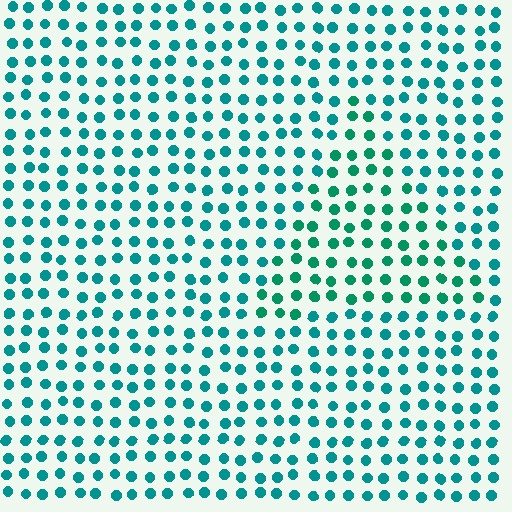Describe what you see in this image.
The image is filled with small teal elements in a uniform arrangement. A triangle-shaped region is visible where the elements are tinted to a slightly different hue, forming a subtle color boundary.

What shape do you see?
I see a triangle.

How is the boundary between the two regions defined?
The boundary is defined purely by a slight shift in hue (about 20 degrees). Spacing, size, and orientation are identical on both sides.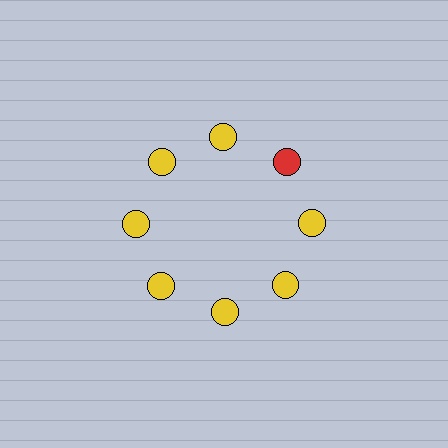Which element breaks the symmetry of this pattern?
The red circle at roughly the 2 o'clock position breaks the symmetry. All other shapes are yellow circles.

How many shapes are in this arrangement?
There are 8 shapes arranged in a ring pattern.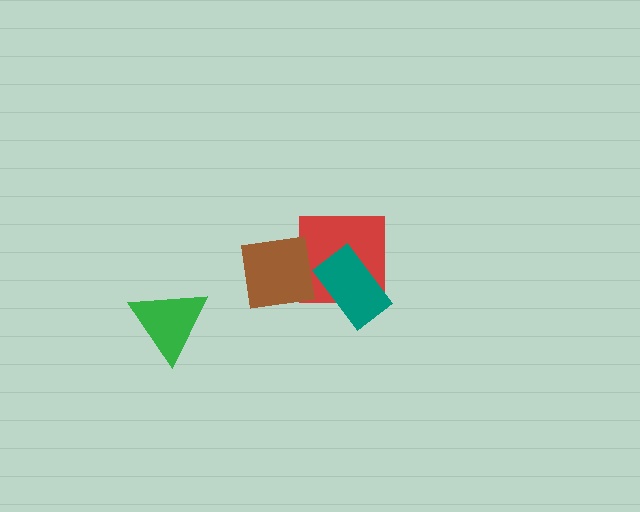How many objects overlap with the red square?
2 objects overlap with the red square.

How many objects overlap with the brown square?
1 object overlaps with the brown square.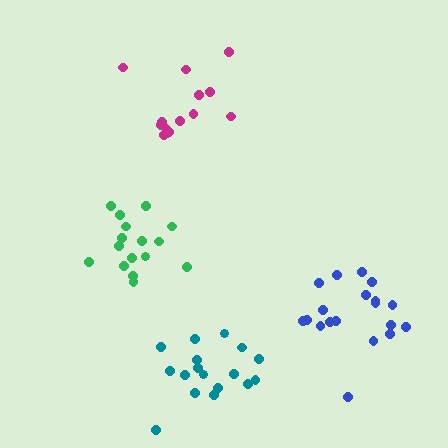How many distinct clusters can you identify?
There are 4 distinct clusters.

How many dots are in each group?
Group 1: 17 dots, Group 2: 19 dots, Group 3: 16 dots, Group 4: 14 dots (66 total).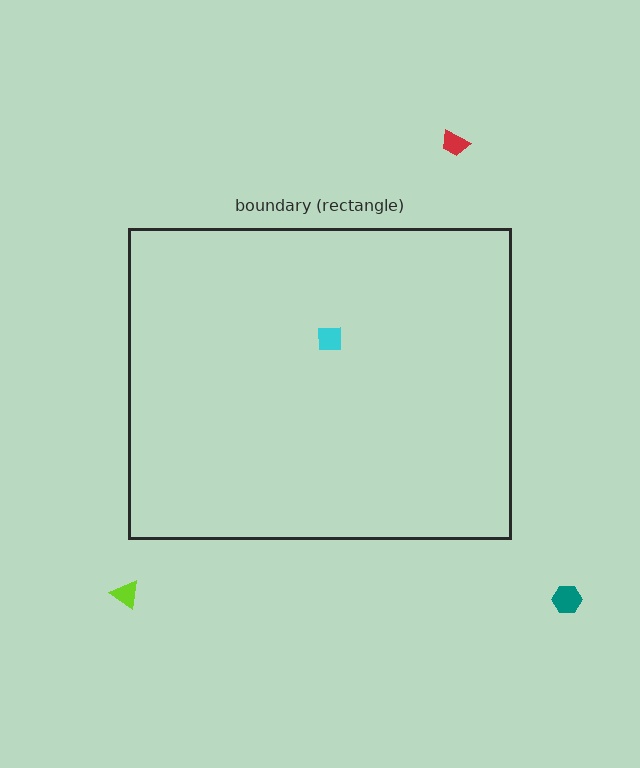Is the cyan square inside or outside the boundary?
Inside.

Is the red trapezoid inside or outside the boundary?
Outside.